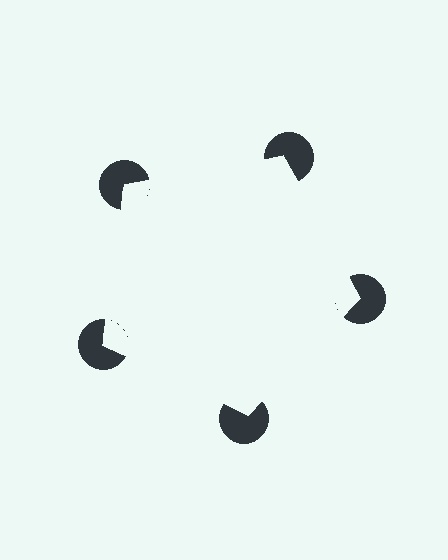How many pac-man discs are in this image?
There are 5 — one at each vertex of the illusory pentagon.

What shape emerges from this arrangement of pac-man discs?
An illusory pentagon — its edges are inferred from the aligned wedge cuts in the pac-man discs, not physically drawn.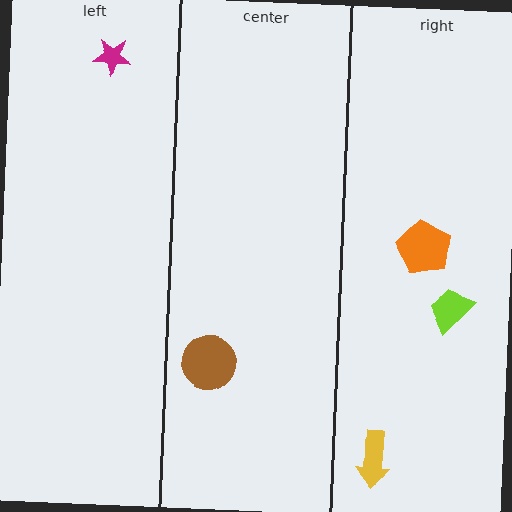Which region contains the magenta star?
The left region.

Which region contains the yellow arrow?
The right region.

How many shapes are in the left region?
1.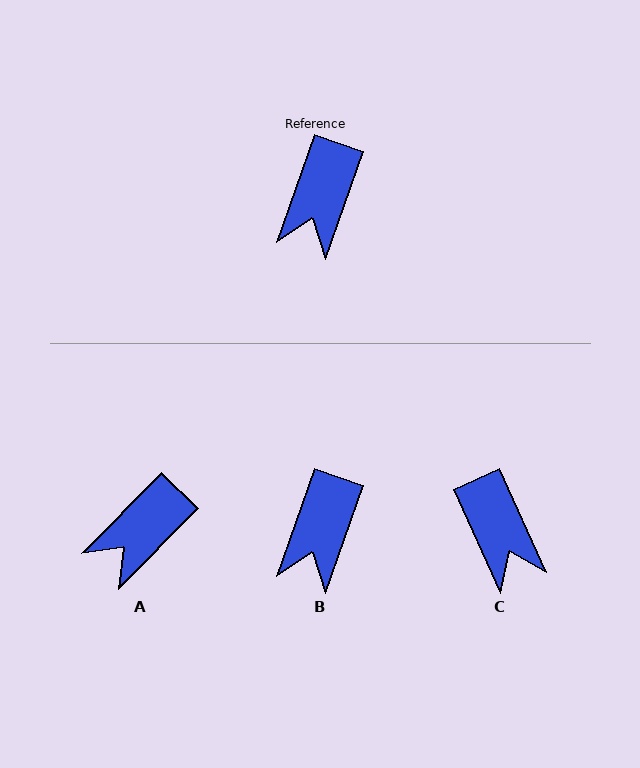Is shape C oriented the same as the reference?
No, it is off by about 44 degrees.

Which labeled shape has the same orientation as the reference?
B.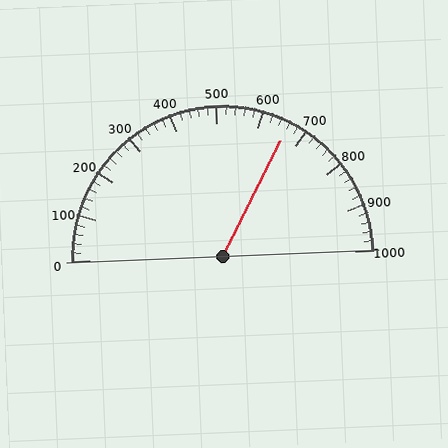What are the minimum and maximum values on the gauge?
The gauge ranges from 0 to 1000.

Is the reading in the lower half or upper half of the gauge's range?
The reading is in the upper half of the range (0 to 1000).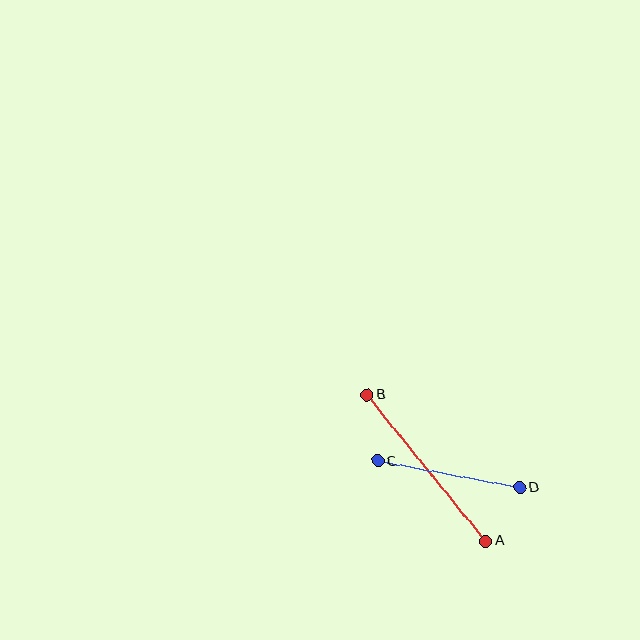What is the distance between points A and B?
The distance is approximately 188 pixels.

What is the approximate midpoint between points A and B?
The midpoint is at approximately (427, 468) pixels.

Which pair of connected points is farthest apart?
Points A and B are farthest apart.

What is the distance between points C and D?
The distance is approximately 145 pixels.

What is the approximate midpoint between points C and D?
The midpoint is at approximately (449, 474) pixels.